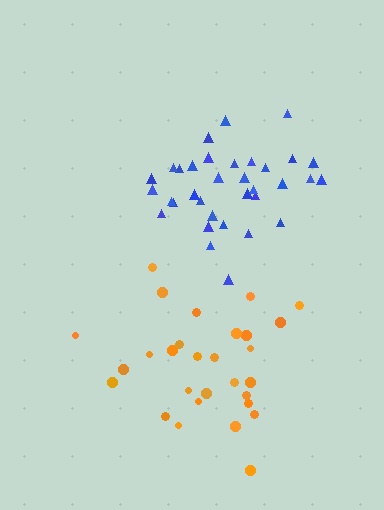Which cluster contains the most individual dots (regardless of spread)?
Blue (34).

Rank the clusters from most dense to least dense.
blue, orange.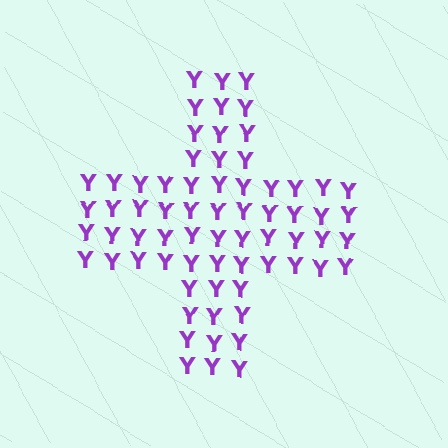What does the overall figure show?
The overall figure shows a cross.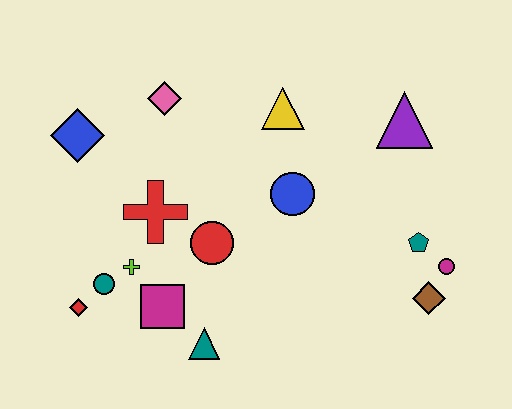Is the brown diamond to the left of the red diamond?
No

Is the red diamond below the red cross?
Yes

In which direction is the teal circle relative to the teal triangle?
The teal circle is to the left of the teal triangle.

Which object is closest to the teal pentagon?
The magenta circle is closest to the teal pentagon.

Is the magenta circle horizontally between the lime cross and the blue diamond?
No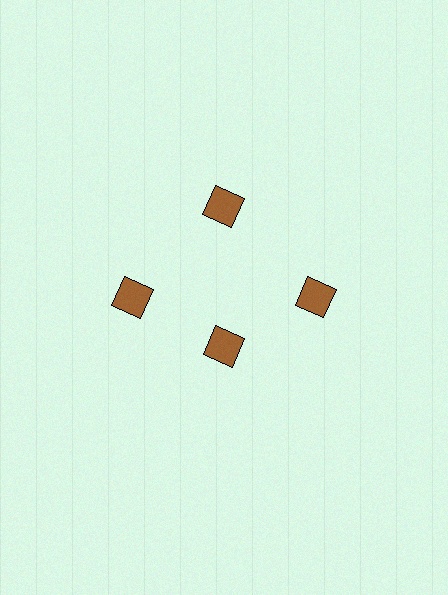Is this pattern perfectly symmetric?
No. The 4 brown diamonds are arranged in a ring, but one element near the 6 o'clock position is pulled inward toward the center, breaking the 4-fold rotational symmetry.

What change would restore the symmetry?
The symmetry would be restored by moving it outward, back onto the ring so that all 4 diamonds sit at equal angles and equal distance from the center.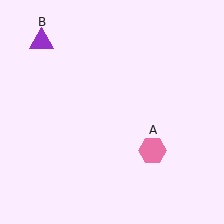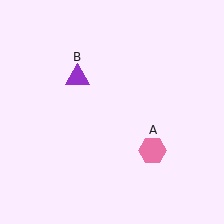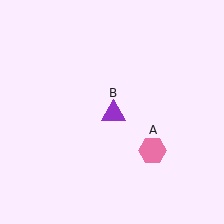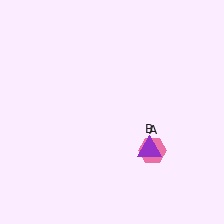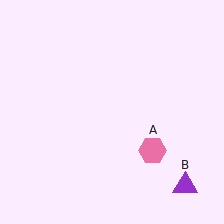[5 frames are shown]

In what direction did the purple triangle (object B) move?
The purple triangle (object B) moved down and to the right.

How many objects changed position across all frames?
1 object changed position: purple triangle (object B).